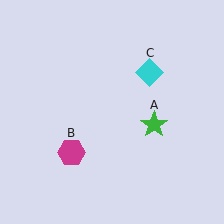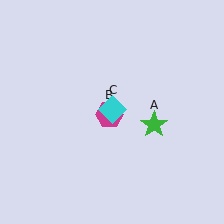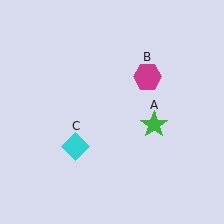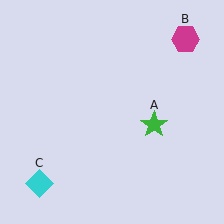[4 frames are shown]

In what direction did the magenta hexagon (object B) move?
The magenta hexagon (object B) moved up and to the right.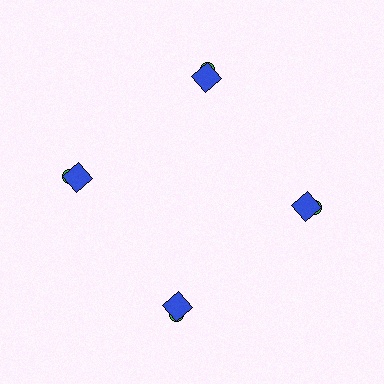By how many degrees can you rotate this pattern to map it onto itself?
The pattern maps onto itself every 90 degrees of rotation.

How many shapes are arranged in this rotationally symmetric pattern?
There are 8 shapes, arranged in 4 groups of 2.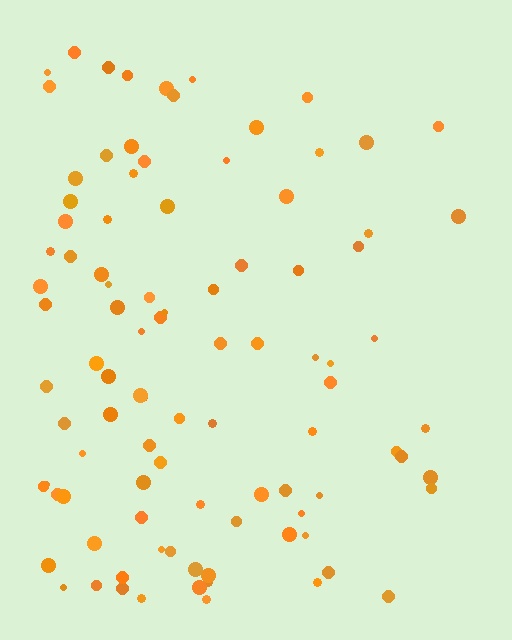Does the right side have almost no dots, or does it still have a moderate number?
Still a moderate number, just noticeably fewer than the left.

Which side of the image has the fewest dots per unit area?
The right.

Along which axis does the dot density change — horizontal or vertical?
Horizontal.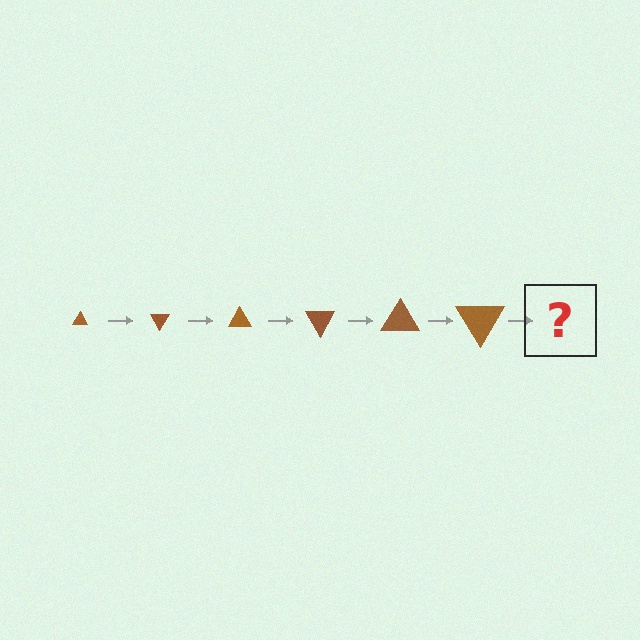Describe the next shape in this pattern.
It should be a triangle, larger than the previous one and rotated 360 degrees from the start.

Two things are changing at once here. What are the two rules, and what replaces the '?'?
The two rules are that the triangle grows larger each step and it rotates 60 degrees each step. The '?' should be a triangle, larger than the previous one and rotated 360 degrees from the start.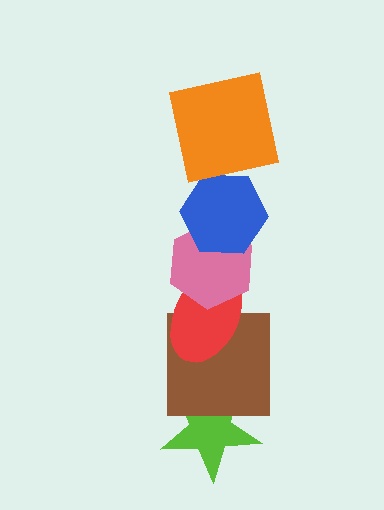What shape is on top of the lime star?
The brown square is on top of the lime star.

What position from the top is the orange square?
The orange square is 1st from the top.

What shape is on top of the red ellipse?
The pink hexagon is on top of the red ellipse.